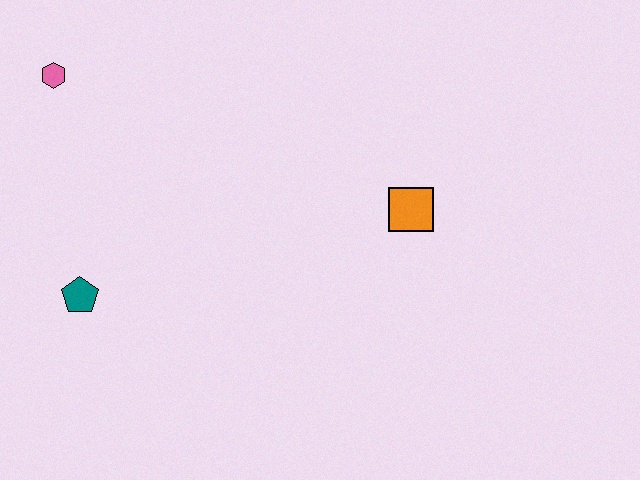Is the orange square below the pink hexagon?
Yes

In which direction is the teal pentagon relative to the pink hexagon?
The teal pentagon is below the pink hexagon.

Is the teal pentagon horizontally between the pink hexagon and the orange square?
Yes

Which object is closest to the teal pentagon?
The pink hexagon is closest to the teal pentagon.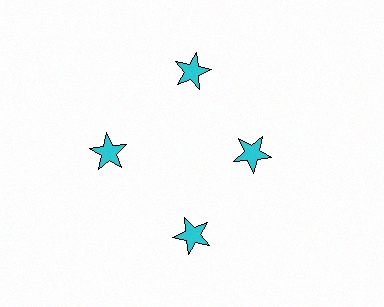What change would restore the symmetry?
The symmetry would be restored by moving it outward, back onto the ring so that all 4 stars sit at equal angles and equal distance from the center.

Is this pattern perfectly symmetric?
No. The 4 cyan stars are arranged in a ring, but one element near the 3 o'clock position is pulled inward toward the center, breaking the 4-fold rotational symmetry.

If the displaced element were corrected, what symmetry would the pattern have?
It would have 4-fold rotational symmetry — the pattern would map onto itself every 90 degrees.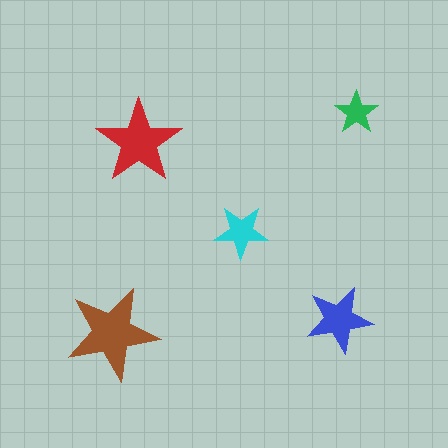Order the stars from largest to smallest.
the brown one, the red one, the blue one, the cyan one, the green one.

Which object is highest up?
The green star is topmost.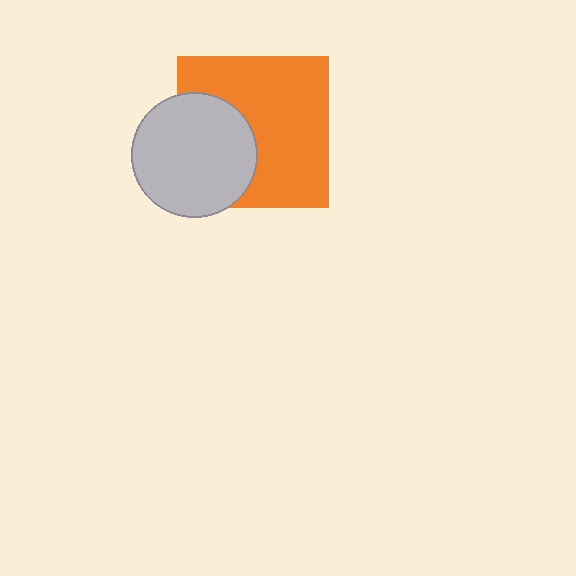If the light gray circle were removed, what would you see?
You would see the complete orange square.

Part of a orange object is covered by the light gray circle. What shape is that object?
It is a square.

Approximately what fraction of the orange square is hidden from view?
Roughly 35% of the orange square is hidden behind the light gray circle.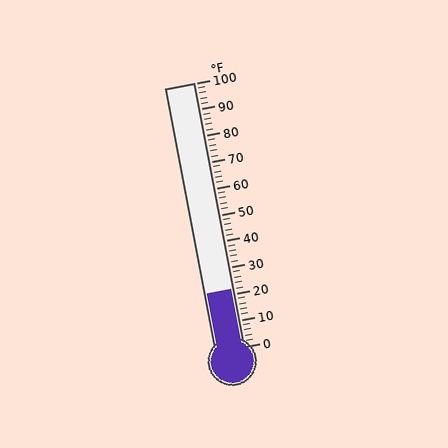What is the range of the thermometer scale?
The thermometer scale ranges from 0°F to 100°F.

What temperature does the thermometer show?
The thermometer shows approximately 22°F.